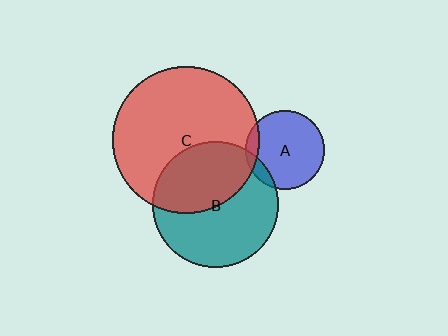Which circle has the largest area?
Circle C (red).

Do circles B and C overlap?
Yes.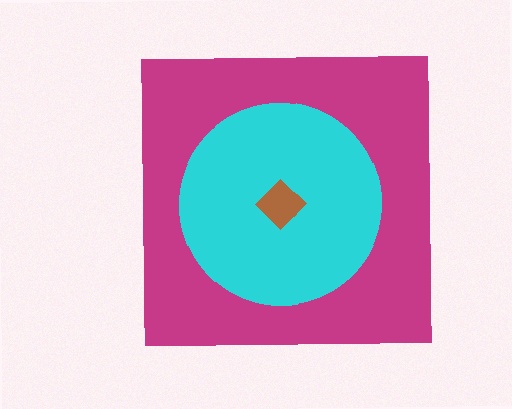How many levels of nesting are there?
3.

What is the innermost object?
The brown diamond.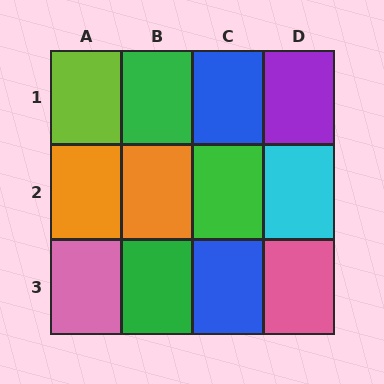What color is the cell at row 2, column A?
Orange.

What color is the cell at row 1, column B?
Green.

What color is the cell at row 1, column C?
Blue.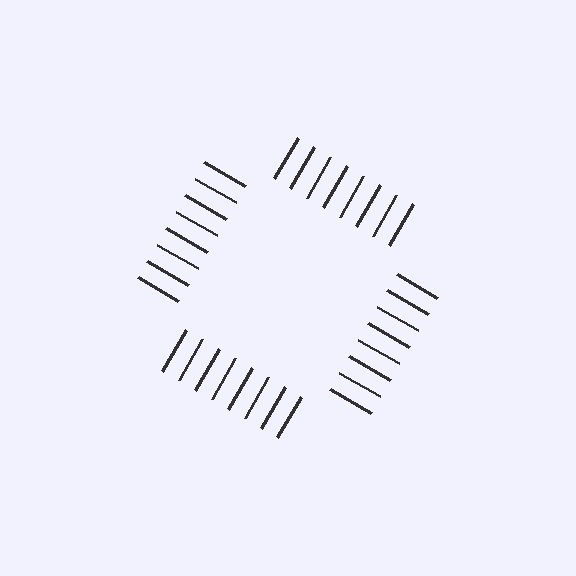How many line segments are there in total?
32 — 8 along each of the 4 edges.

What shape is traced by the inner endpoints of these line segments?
An illusory square — the line segments terminate on its edges but no continuous stroke is drawn.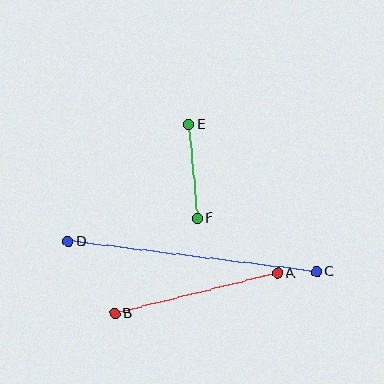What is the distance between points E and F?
The distance is approximately 94 pixels.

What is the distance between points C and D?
The distance is approximately 250 pixels.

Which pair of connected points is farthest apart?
Points C and D are farthest apart.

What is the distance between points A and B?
The distance is approximately 168 pixels.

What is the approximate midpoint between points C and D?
The midpoint is at approximately (192, 257) pixels.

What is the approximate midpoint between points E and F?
The midpoint is at approximately (193, 171) pixels.